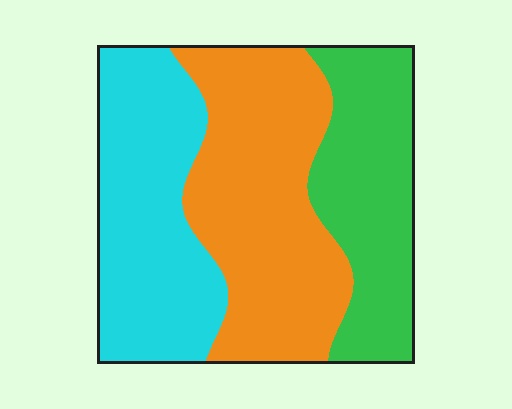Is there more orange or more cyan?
Orange.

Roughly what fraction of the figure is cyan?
Cyan covers around 35% of the figure.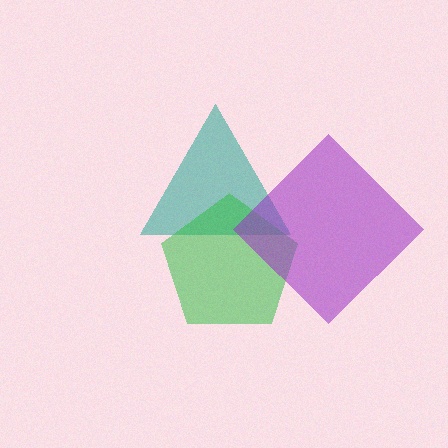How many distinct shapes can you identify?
There are 3 distinct shapes: a teal triangle, a green pentagon, a purple diamond.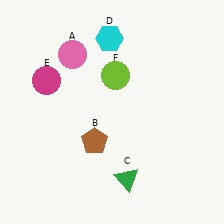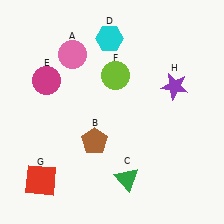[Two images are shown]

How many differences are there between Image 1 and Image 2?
There are 2 differences between the two images.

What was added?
A red square (G), a purple star (H) were added in Image 2.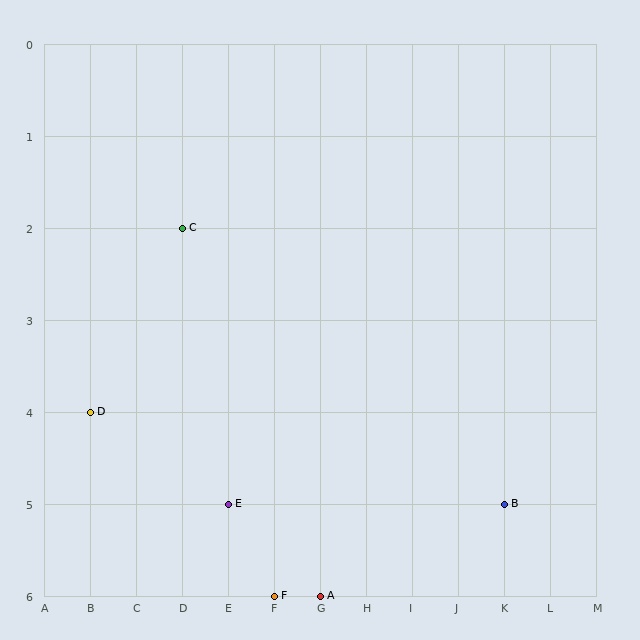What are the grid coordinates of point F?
Point F is at grid coordinates (F, 6).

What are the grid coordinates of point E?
Point E is at grid coordinates (E, 5).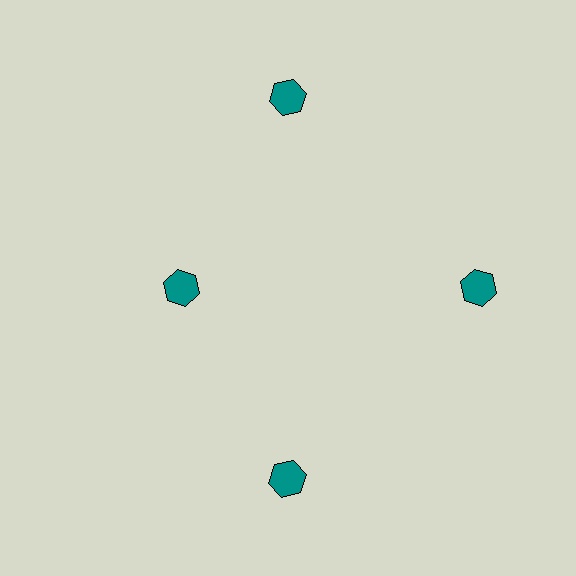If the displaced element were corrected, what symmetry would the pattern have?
It would have 4-fold rotational symmetry — the pattern would map onto itself every 90 degrees.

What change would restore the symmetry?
The symmetry would be restored by moving it outward, back onto the ring so that all 4 hexagons sit at equal angles and equal distance from the center.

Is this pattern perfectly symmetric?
No. The 4 teal hexagons are arranged in a ring, but one element near the 9 o'clock position is pulled inward toward the center, breaking the 4-fold rotational symmetry.